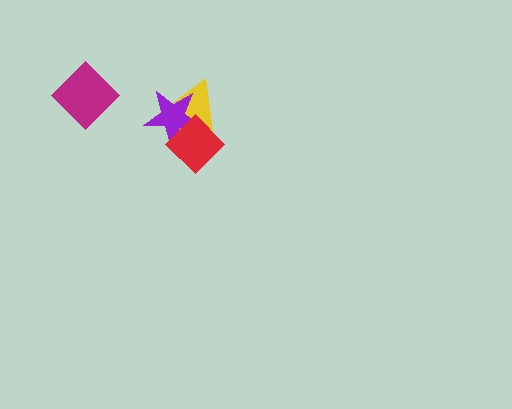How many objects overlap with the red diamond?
2 objects overlap with the red diamond.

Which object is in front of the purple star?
The red diamond is in front of the purple star.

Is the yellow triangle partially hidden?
Yes, it is partially covered by another shape.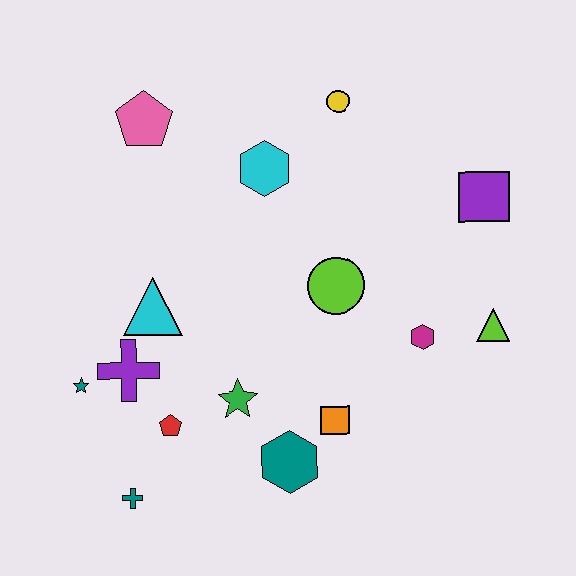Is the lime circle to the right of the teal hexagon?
Yes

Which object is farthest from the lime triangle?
The teal star is farthest from the lime triangle.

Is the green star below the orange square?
No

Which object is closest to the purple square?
The lime triangle is closest to the purple square.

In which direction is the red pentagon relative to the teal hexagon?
The red pentagon is to the left of the teal hexagon.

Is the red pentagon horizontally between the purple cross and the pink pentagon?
No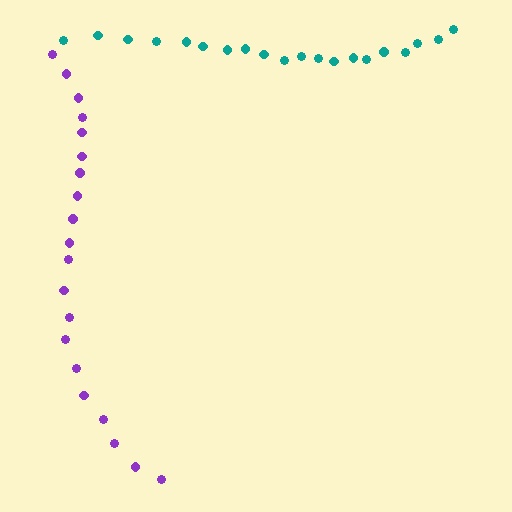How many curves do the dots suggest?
There are 2 distinct paths.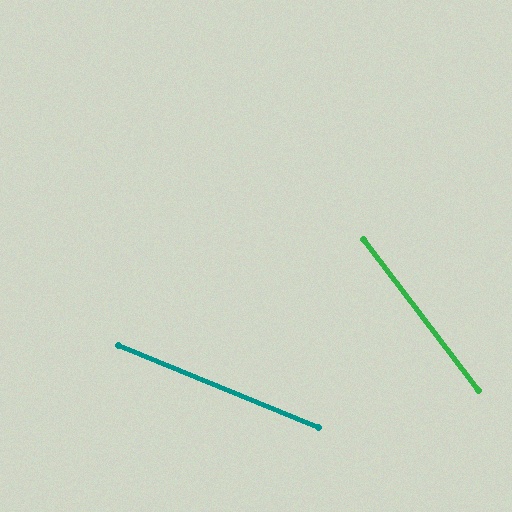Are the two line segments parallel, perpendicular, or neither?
Neither parallel nor perpendicular — they differ by about 31°.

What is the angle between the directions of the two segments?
Approximately 31 degrees.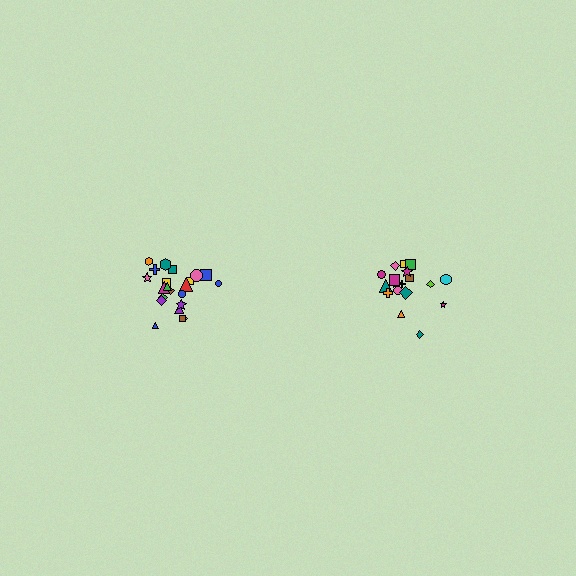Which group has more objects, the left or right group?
The left group.